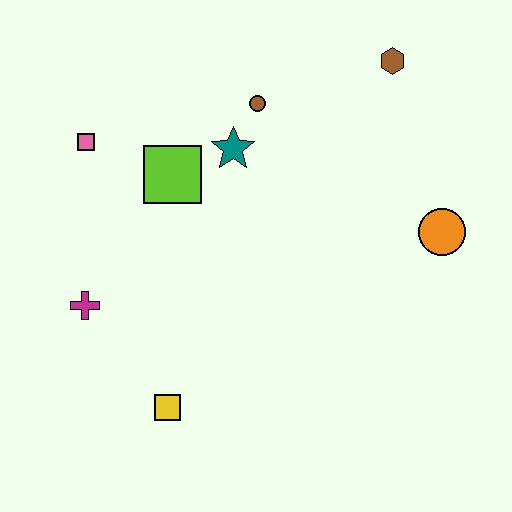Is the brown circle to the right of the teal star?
Yes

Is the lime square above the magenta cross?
Yes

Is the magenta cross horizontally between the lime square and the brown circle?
No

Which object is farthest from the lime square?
The orange circle is farthest from the lime square.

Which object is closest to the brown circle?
The teal star is closest to the brown circle.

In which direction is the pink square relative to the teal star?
The pink square is to the left of the teal star.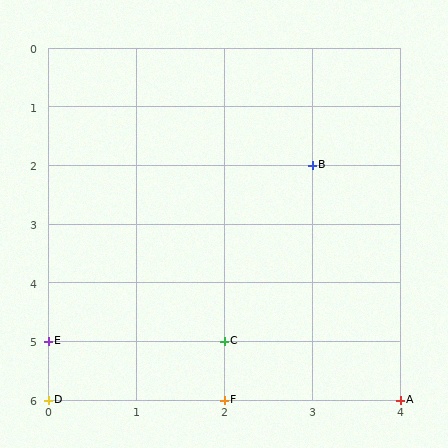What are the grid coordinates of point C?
Point C is at grid coordinates (2, 5).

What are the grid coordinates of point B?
Point B is at grid coordinates (3, 2).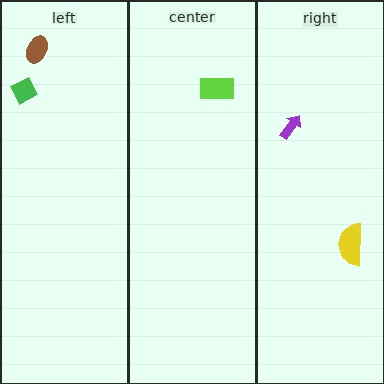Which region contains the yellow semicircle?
The right region.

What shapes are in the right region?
The purple arrow, the yellow semicircle.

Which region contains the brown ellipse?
The left region.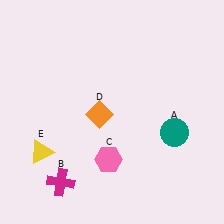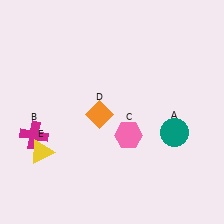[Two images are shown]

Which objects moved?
The objects that moved are: the magenta cross (B), the pink hexagon (C).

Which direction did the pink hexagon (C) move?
The pink hexagon (C) moved up.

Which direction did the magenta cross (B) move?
The magenta cross (B) moved up.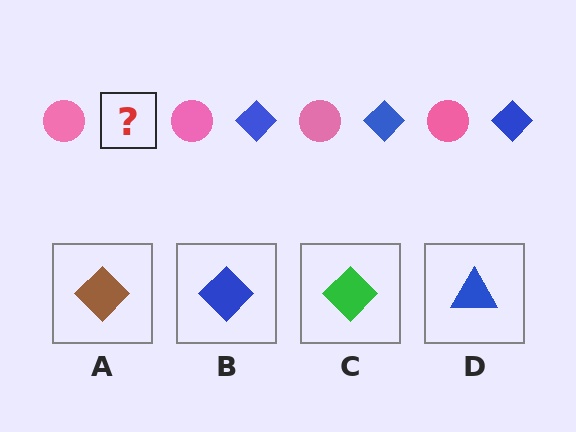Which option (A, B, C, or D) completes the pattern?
B.